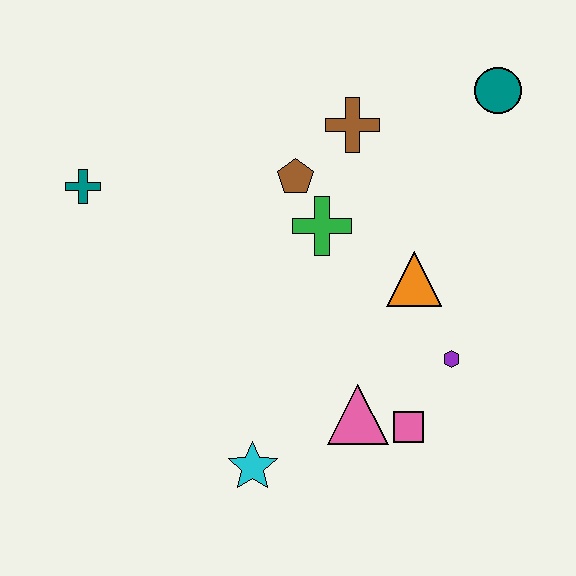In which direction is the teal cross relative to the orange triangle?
The teal cross is to the left of the orange triangle.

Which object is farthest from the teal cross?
The teal circle is farthest from the teal cross.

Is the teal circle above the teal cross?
Yes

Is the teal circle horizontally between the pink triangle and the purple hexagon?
No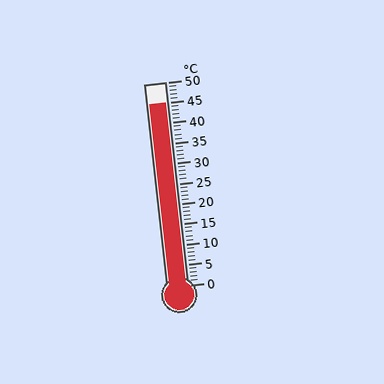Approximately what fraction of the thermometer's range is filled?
The thermometer is filled to approximately 90% of its range.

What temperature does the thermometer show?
The thermometer shows approximately 45°C.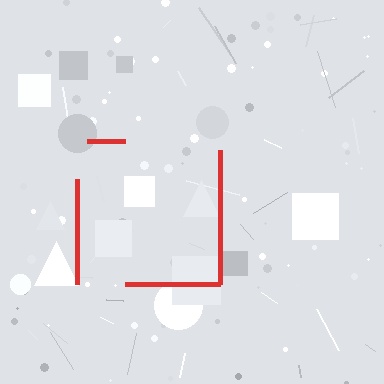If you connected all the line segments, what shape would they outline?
They would outline a square.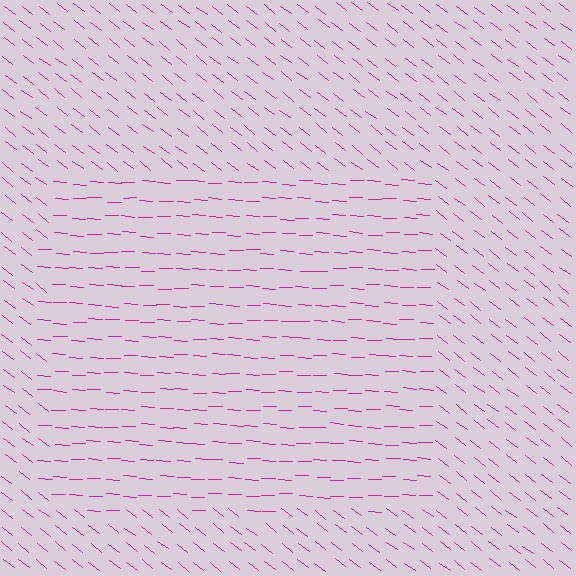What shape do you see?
I see a rectangle.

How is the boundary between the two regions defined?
The boundary is defined purely by a change in line orientation (approximately 35 degrees difference). All lines are the same color and thickness.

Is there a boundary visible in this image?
Yes, there is a texture boundary formed by a change in line orientation.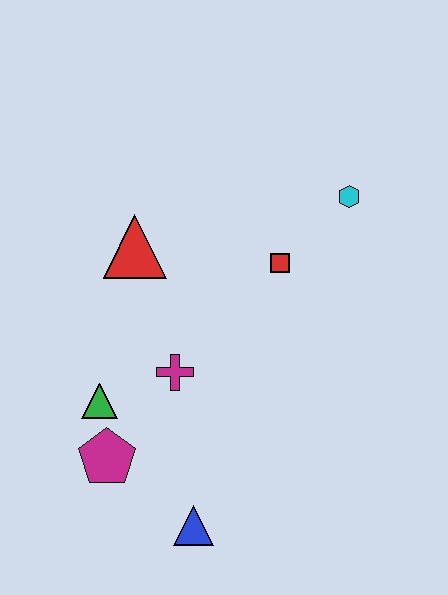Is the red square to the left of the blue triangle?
No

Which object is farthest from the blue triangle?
The cyan hexagon is farthest from the blue triangle.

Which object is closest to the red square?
The cyan hexagon is closest to the red square.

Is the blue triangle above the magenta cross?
No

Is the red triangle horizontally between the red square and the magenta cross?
No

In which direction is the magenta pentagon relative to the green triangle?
The magenta pentagon is below the green triangle.